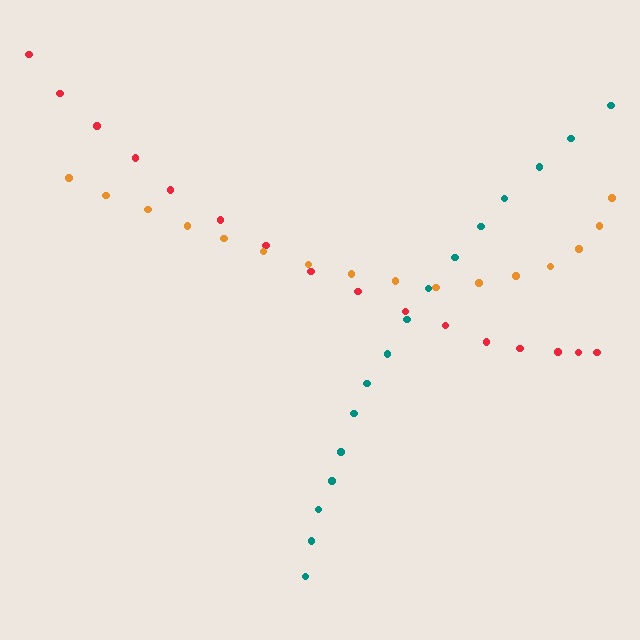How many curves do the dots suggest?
There are 3 distinct paths.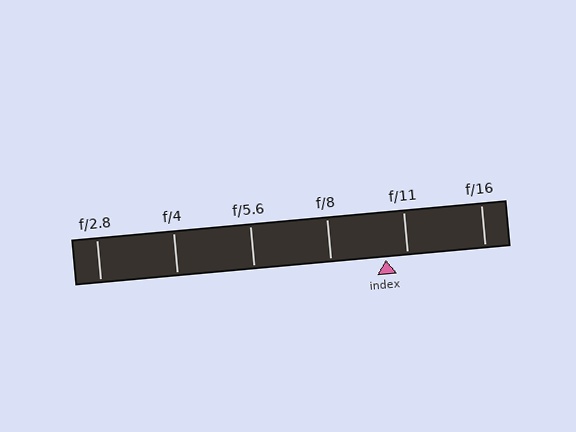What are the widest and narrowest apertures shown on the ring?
The widest aperture shown is f/2.8 and the narrowest is f/16.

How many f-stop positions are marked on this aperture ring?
There are 6 f-stop positions marked.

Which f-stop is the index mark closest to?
The index mark is closest to f/11.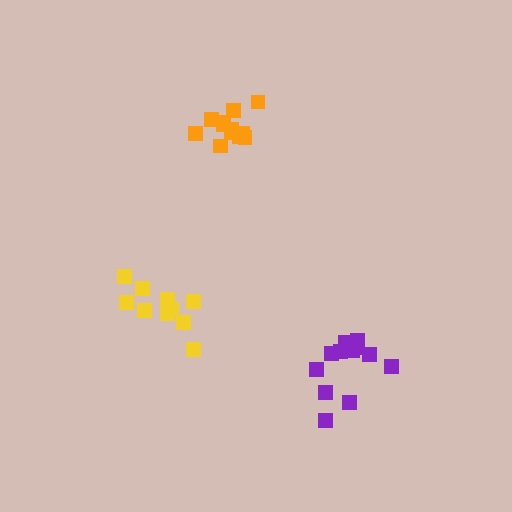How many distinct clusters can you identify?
There are 3 distinct clusters.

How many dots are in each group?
Group 1: 12 dots, Group 2: 12 dots, Group 3: 10 dots (34 total).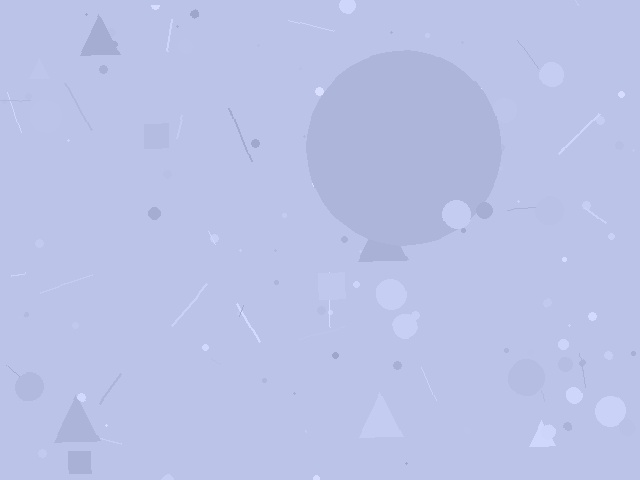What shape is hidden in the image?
A circle is hidden in the image.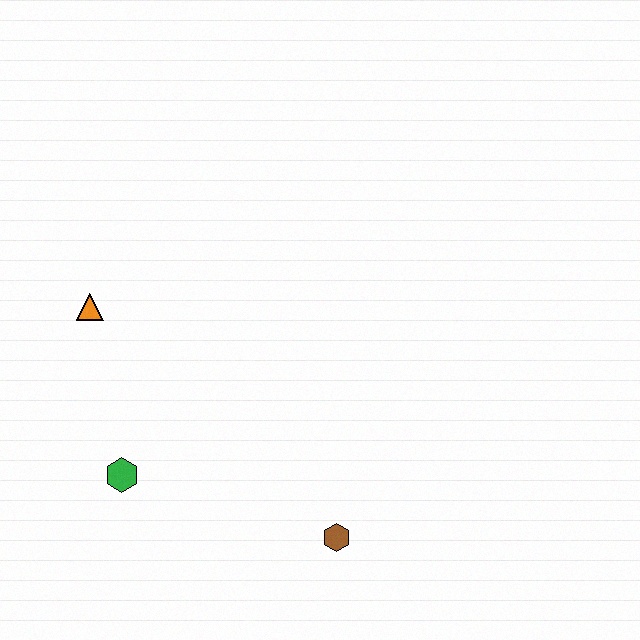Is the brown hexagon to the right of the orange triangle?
Yes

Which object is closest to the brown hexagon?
The green hexagon is closest to the brown hexagon.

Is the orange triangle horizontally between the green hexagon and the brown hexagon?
No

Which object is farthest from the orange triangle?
The brown hexagon is farthest from the orange triangle.